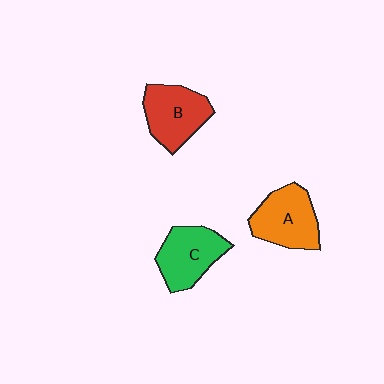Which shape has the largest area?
Shape A (orange).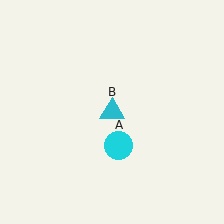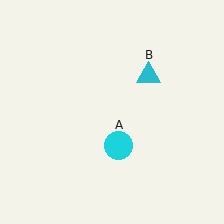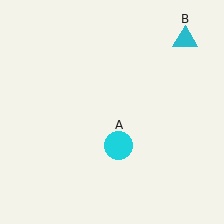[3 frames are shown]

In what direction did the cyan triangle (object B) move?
The cyan triangle (object B) moved up and to the right.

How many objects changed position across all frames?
1 object changed position: cyan triangle (object B).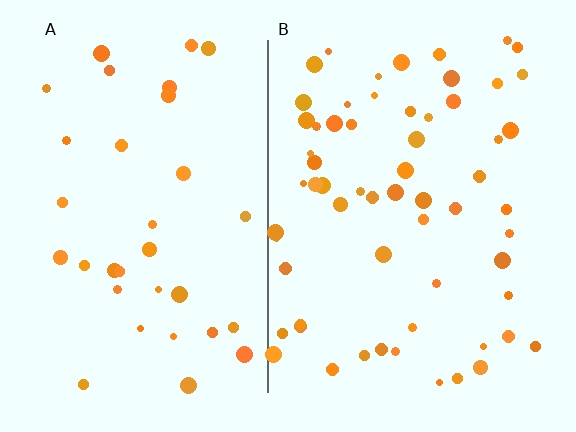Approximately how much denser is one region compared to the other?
Approximately 1.8× — region B over region A.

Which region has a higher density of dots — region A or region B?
B (the right).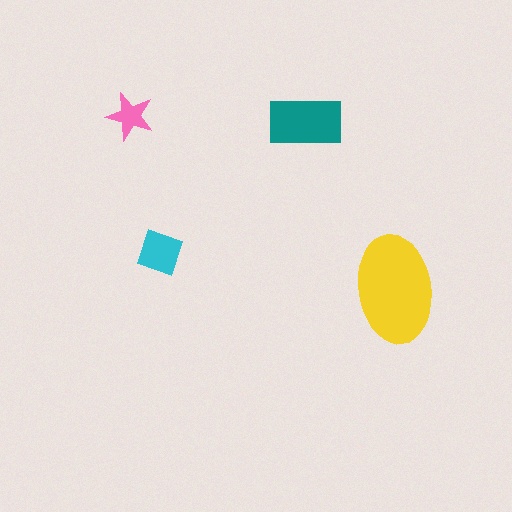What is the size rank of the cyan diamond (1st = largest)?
3rd.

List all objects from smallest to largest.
The pink star, the cyan diamond, the teal rectangle, the yellow ellipse.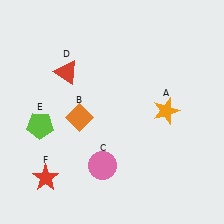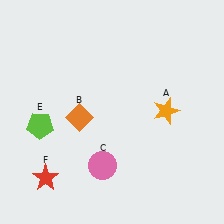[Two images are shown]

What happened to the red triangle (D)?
The red triangle (D) was removed in Image 2. It was in the top-left area of Image 1.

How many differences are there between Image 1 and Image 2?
There is 1 difference between the two images.